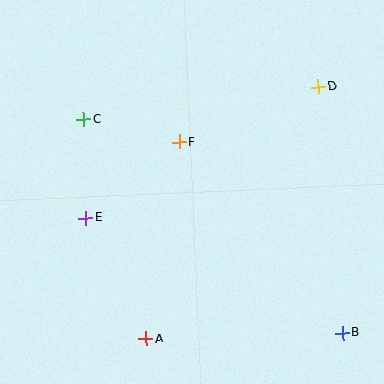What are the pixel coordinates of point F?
Point F is at (179, 142).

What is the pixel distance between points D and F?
The distance between D and F is 150 pixels.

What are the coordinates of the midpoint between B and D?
The midpoint between B and D is at (330, 210).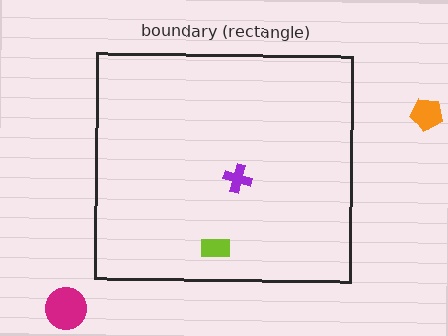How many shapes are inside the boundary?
2 inside, 2 outside.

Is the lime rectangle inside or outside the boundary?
Inside.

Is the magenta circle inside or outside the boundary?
Outside.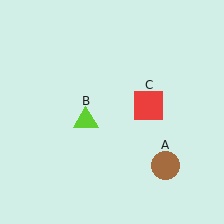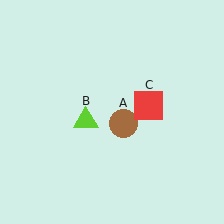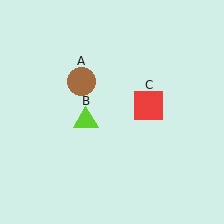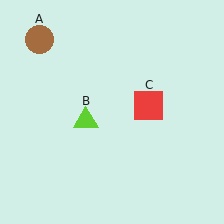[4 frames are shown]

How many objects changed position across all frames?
1 object changed position: brown circle (object A).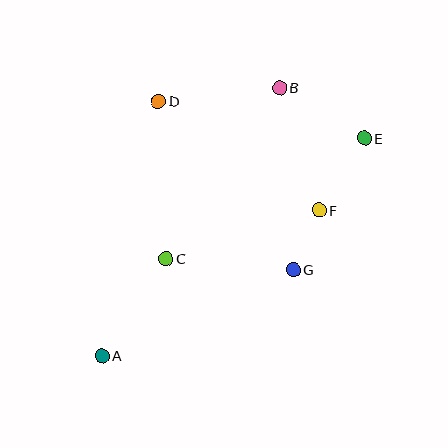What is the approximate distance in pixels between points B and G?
The distance between B and G is approximately 182 pixels.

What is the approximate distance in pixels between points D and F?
The distance between D and F is approximately 194 pixels.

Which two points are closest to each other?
Points F and G are closest to each other.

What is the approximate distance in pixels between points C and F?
The distance between C and F is approximately 161 pixels.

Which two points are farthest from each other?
Points A and E are farthest from each other.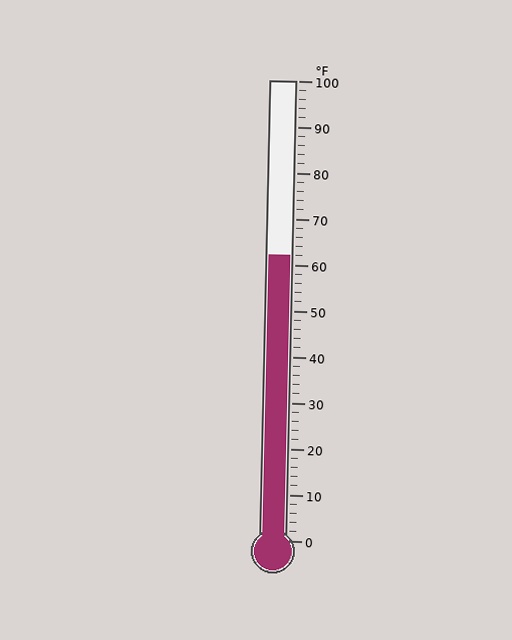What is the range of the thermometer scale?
The thermometer scale ranges from 0°F to 100°F.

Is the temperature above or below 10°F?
The temperature is above 10°F.